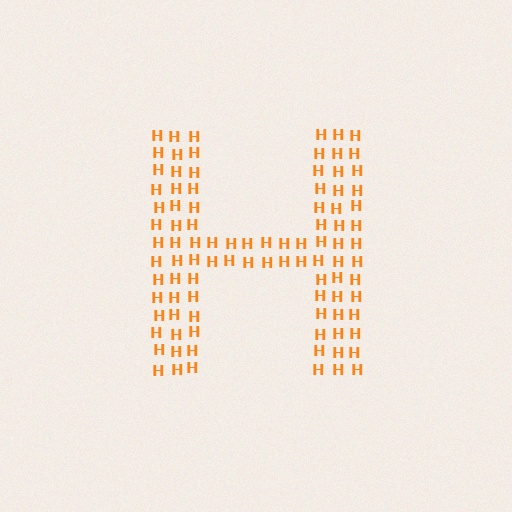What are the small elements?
The small elements are letter H's.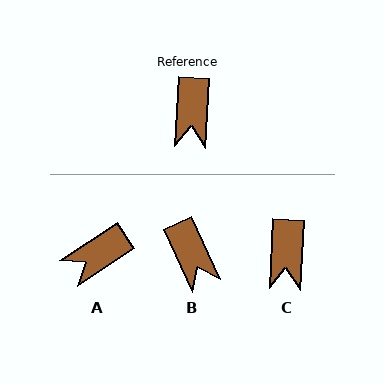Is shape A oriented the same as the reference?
No, it is off by about 53 degrees.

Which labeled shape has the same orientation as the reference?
C.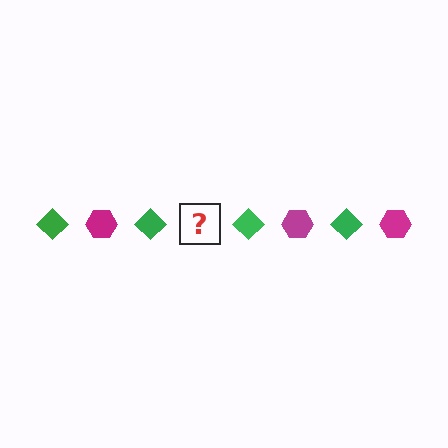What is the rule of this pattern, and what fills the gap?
The rule is that the pattern alternates between green diamond and magenta hexagon. The gap should be filled with a magenta hexagon.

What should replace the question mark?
The question mark should be replaced with a magenta hexagon.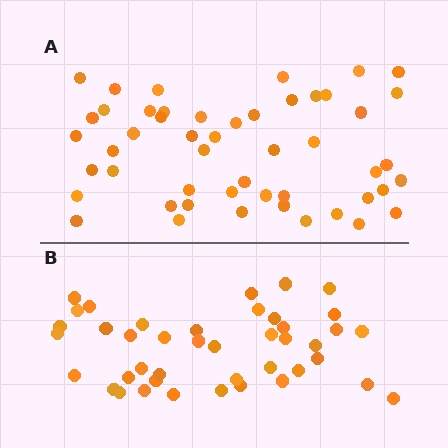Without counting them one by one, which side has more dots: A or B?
Region A (the top region) has more dots.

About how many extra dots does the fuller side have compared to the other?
Region A has roughly 8 or so more dots than region B.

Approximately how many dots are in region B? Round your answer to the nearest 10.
About 40 dots. (The exact count is 42, which rounds to 40.)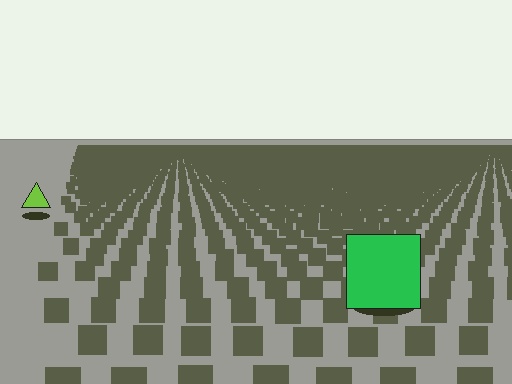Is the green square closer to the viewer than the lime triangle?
Yes. The green square is closer — you can tell from the texture gradient: the ground texture is coarser near it.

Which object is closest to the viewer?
The green square is closest. The texture marks near it are larger and more spread out.